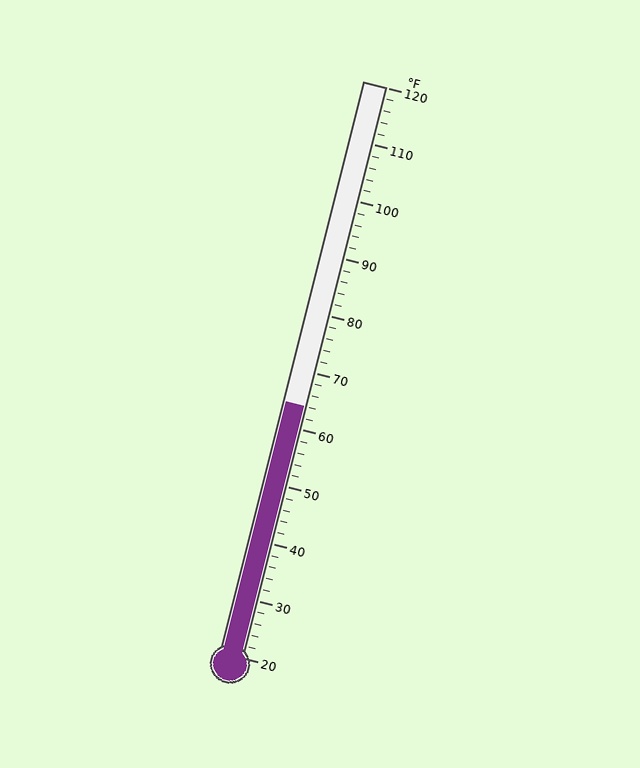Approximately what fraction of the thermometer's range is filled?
The thermometer is filled to approximately 45% of its range.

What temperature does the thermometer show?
The thermometer shows approximately 64°F.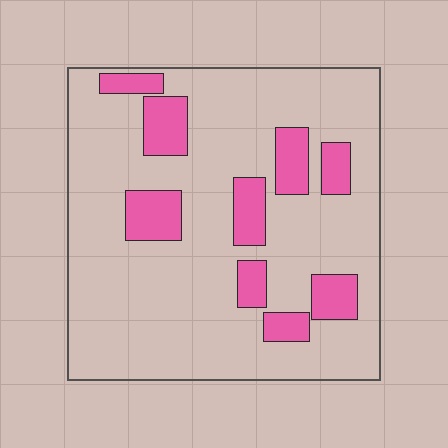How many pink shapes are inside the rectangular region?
9.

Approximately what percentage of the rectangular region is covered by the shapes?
Approximately 20%.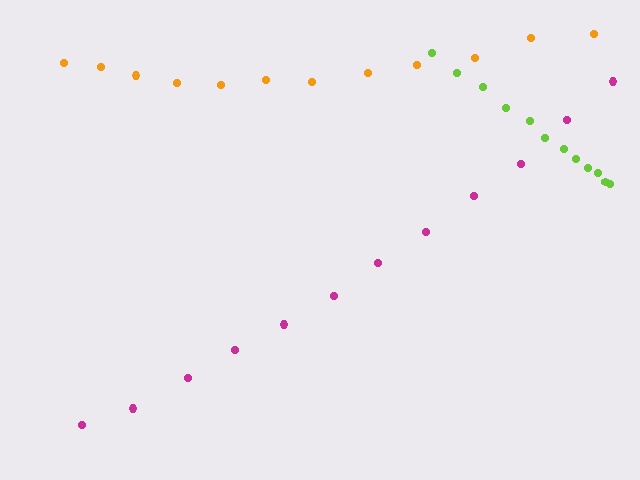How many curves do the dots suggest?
There are 3 distinct paths.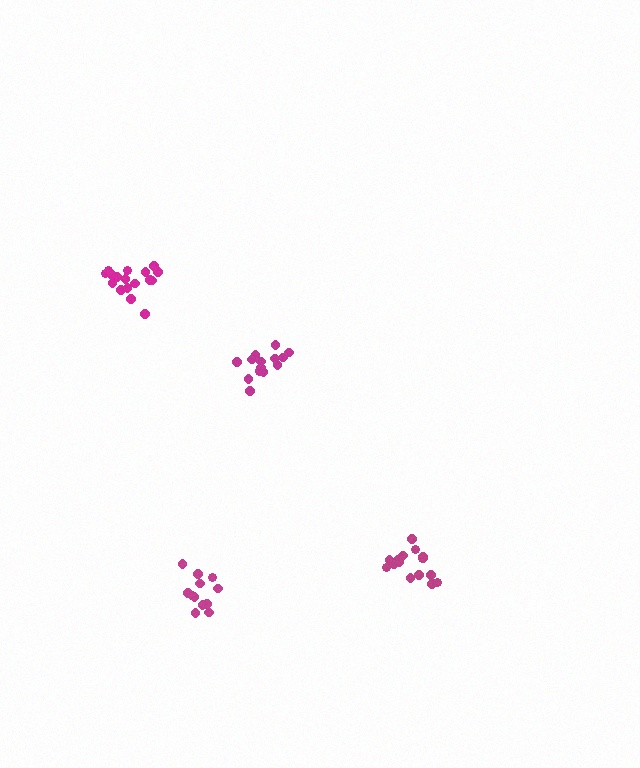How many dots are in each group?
Group 1: 16 dots, Group 2: 18 dots, Group 3: 12 dots, Group 4: 15 dots (61 total).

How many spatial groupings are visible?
There are 4 spatial groupings.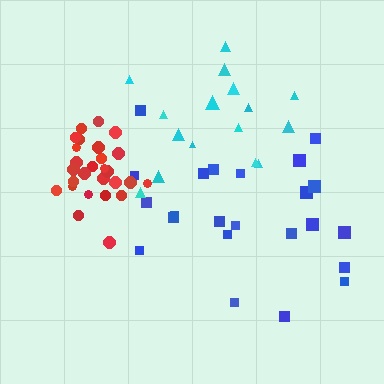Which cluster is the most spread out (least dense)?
Cyan.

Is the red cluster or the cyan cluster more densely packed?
Red.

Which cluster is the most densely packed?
Red.